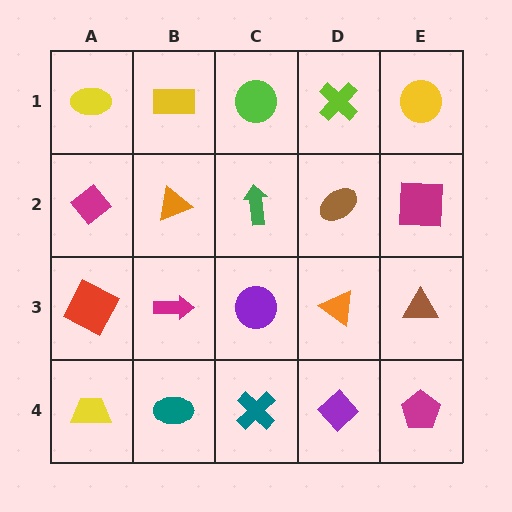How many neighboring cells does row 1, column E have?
2.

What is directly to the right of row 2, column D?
A magenta square.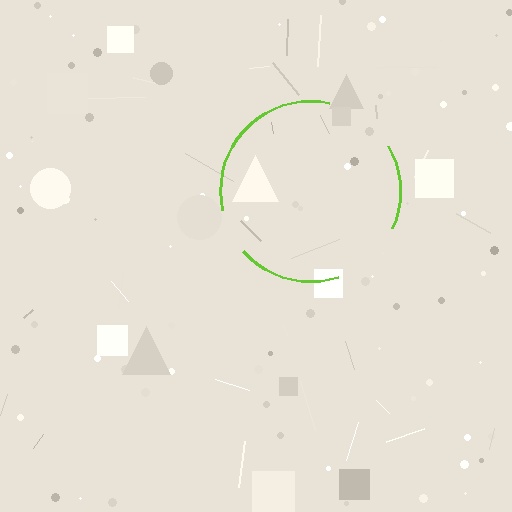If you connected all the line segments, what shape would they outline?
They would outline a circle.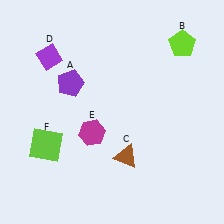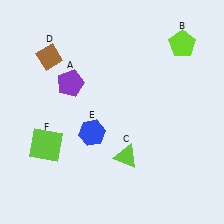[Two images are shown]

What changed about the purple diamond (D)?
In Image 1, D is purple. In Image 2, it changed to brown.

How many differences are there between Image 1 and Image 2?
There are 3 differences between the two images.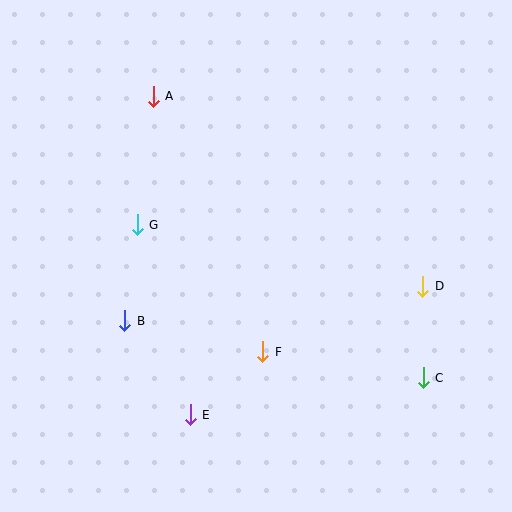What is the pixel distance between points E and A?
The distance between E and A is 320 pixels.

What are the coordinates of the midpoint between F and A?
The midpoint between F and A is at (208, 224).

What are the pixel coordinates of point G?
Point G is at (137, 225).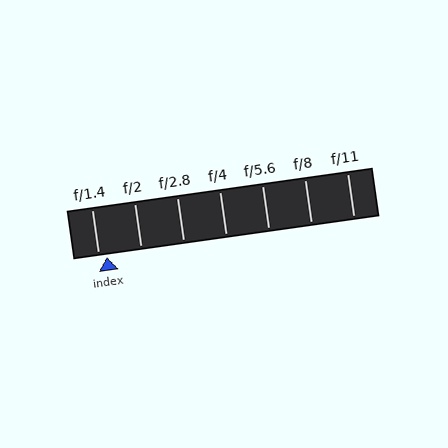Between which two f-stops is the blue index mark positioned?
The index mark is between f/1.4 and f/2.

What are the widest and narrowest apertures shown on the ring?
The widest aperture shown is f/1.4 and the narrowest is f/11.